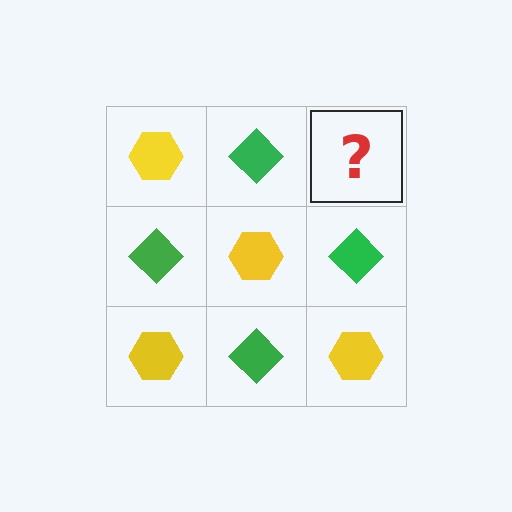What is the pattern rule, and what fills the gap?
The rule is that it alternates yellow hexagon and green diamond in a checkerboard pattern. The gap should be filled with a yellow hexagon.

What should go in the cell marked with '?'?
The missing cell should contain a yellow hexagon.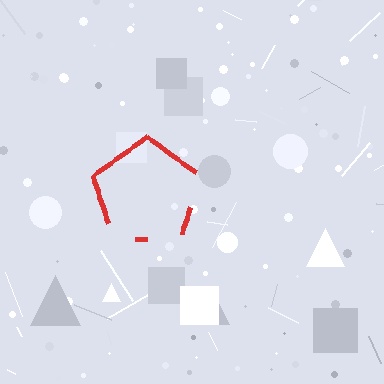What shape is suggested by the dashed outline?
The dashed outline suggests a pentagon.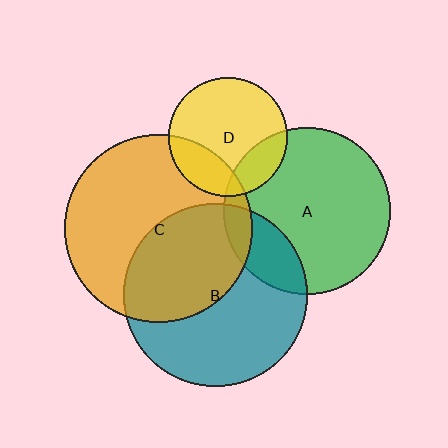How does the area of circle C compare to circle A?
Approximately 1.3 times.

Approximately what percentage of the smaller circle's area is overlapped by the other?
Approximately 20%.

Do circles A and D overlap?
Yes.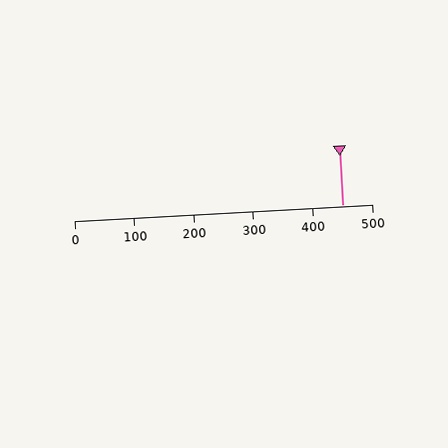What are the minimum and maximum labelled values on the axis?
The axis runs from 0 to 500.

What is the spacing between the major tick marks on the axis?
The major ticks are spaced 100 apart.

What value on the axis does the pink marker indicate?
The marker indicates approximately 450.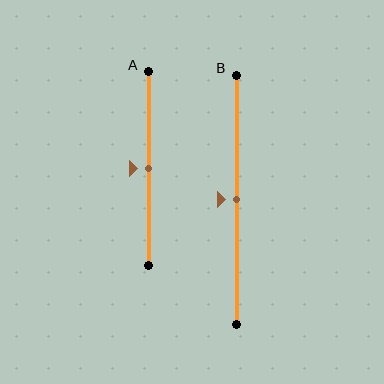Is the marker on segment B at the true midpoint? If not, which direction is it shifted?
Yes, the marker on segment B is at the true midpoint.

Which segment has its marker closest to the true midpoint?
Segment A has its marker closest to the true midpoint.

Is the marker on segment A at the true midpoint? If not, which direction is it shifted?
Yes, the marker on segment A is at the true midpoint.